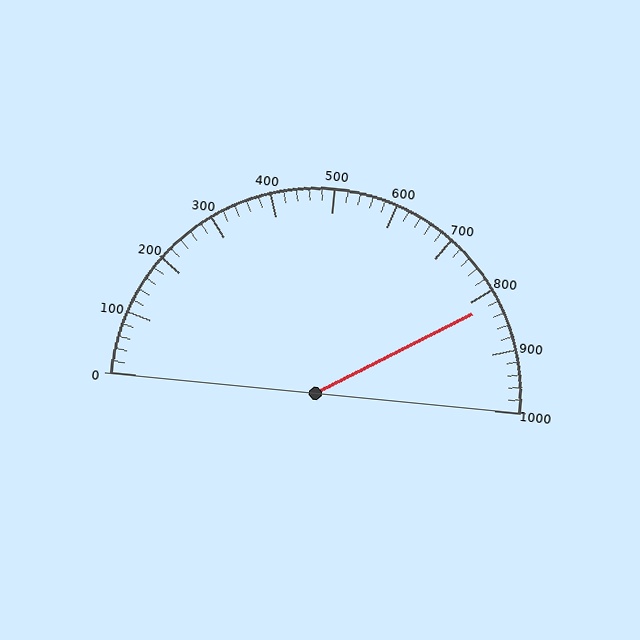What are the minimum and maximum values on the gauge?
The gauge ranges from 0 to 1000.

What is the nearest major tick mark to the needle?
The nearest major tick mark is 800.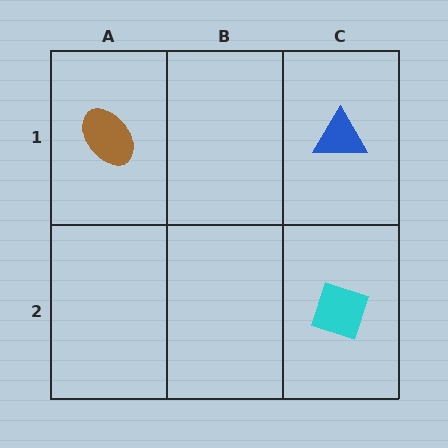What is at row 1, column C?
A blue triangle.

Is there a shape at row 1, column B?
No, that cell is empty.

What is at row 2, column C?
A cyan diamond.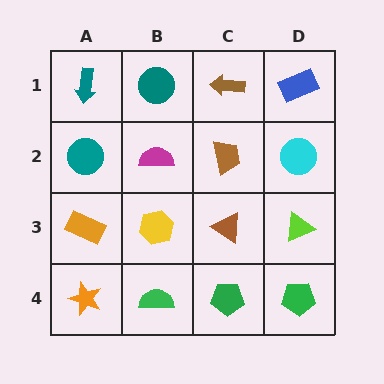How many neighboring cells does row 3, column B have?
4.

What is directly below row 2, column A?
An orange rectangle.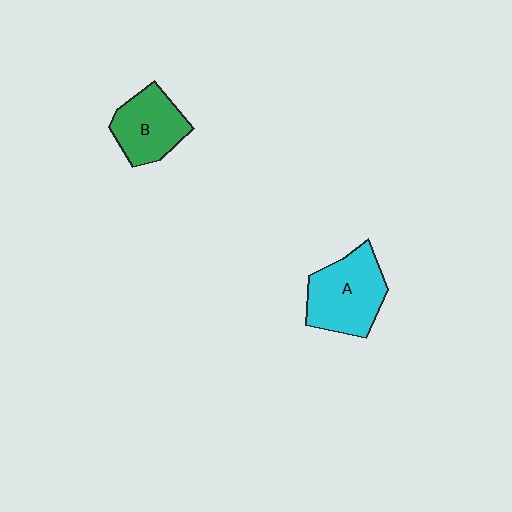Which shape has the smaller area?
Shape B (green).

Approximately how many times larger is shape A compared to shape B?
Approximately 1.3 times.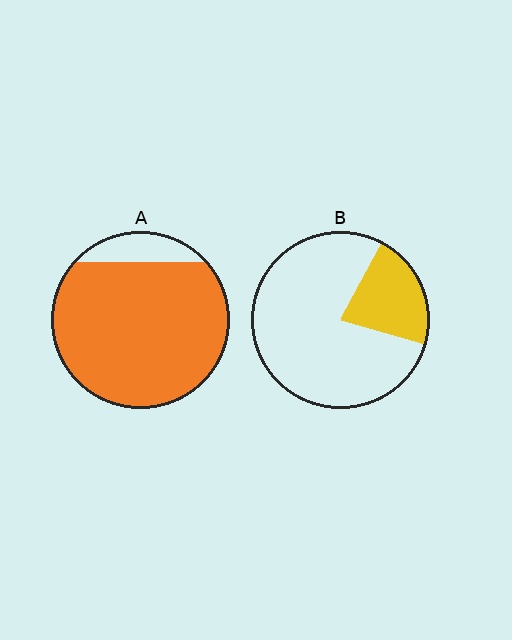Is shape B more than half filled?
No.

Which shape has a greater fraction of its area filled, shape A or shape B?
Shape A.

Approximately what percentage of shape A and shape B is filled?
A is approximately 90% and B is approximately 20%.